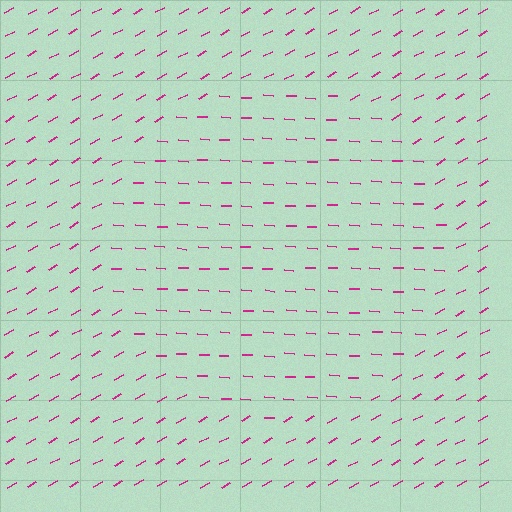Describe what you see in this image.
The image is filled with small magenta line segments. A circle region in the image has lines oriented differently from the surrounding lines, creating a visible texture boundary.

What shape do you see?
I see a circle.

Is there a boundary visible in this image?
Yes, there is a texture boundary formed by a change in line orientation.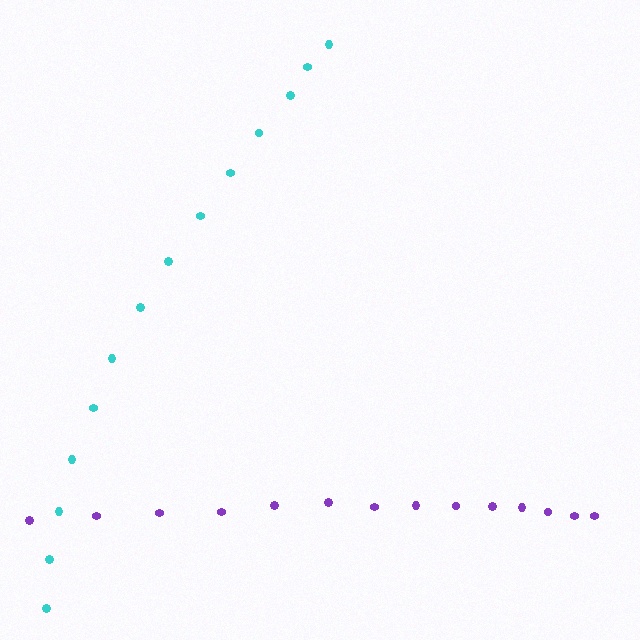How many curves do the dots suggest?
There are 2 distinct paths.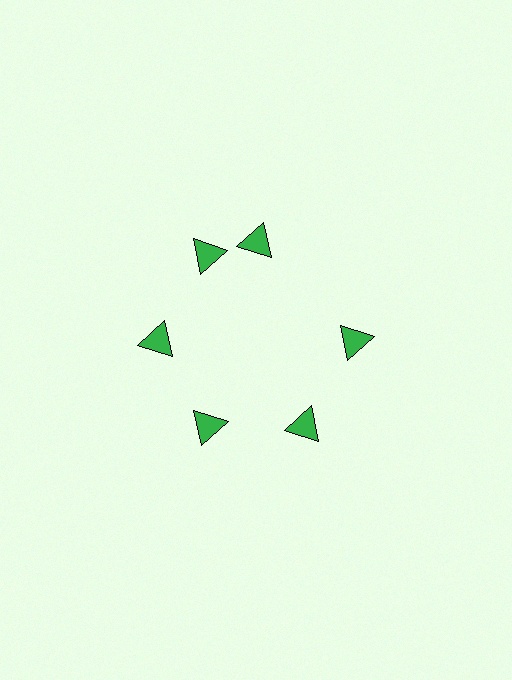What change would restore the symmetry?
The symmetry would be restored by rotating it back into even spacing with its neighbors so that all 6 triangles sit at equal angles and equal distance from the center.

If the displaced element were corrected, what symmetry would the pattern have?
It would have 6-fold rotational symmetry — the pattern would map onto itself every 60 degrees.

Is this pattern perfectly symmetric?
No. The 6 green triangles are arranged in a ring, but one element near the 1 o'clock position is rotated out of alignment along the ring, breaking the 6-fold rotational symmetry.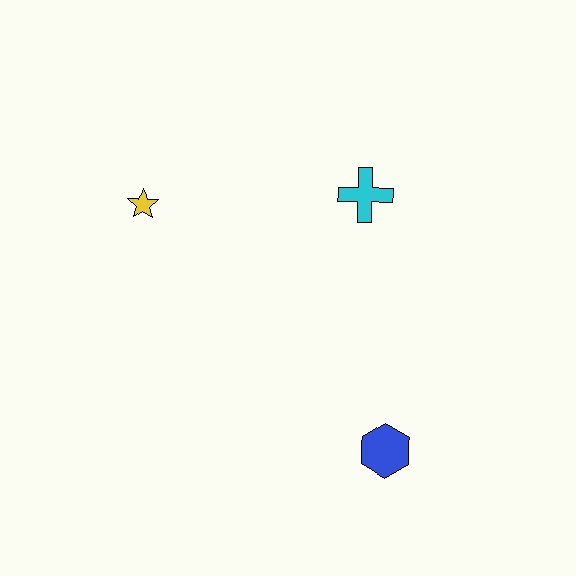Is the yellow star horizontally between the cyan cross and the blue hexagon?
No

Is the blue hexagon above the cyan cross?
No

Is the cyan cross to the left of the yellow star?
No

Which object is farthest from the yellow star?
The blue hexagon is farthest from the yellow star.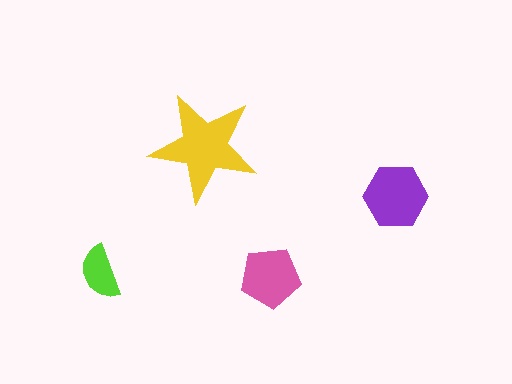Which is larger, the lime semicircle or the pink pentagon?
The pink pentagon.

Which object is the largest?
The yellow star.